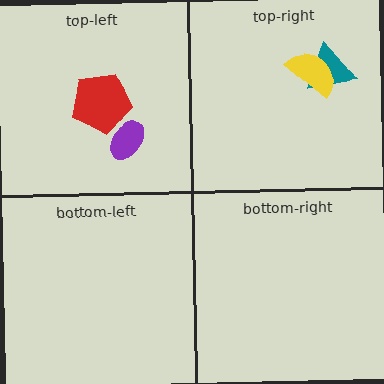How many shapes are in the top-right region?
2.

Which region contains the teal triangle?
The top-right region.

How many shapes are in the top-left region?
2.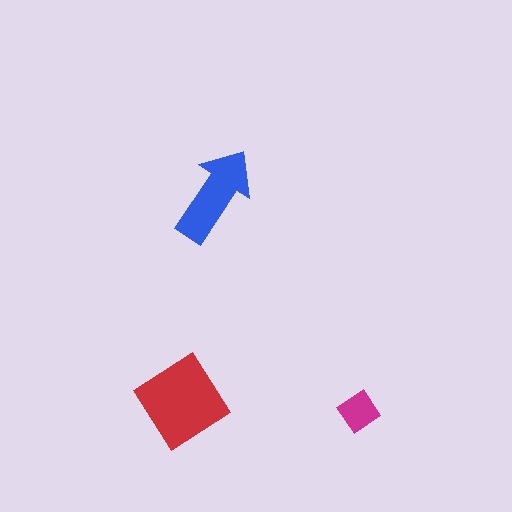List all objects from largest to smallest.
The red diamond, the blue arrow, the magenta diamond.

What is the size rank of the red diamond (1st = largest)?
1st.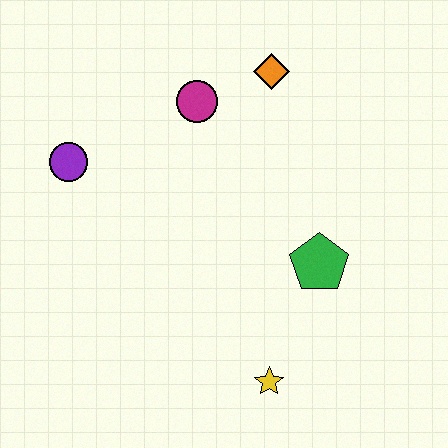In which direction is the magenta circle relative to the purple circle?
The magenta circle is to the right of the purple circle.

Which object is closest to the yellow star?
The green pentagon is closest to the yellow star.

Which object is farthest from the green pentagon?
The purple circle is farthest from the green pentagon.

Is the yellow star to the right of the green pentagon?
No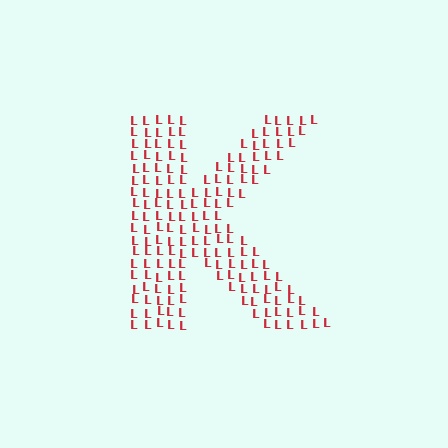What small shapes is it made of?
It is made of small letter L's.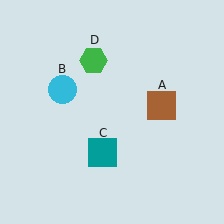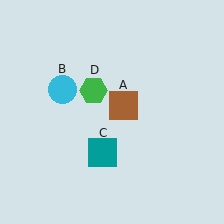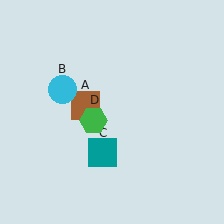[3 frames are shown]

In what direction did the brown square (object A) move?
The brown square (object A) moved left.